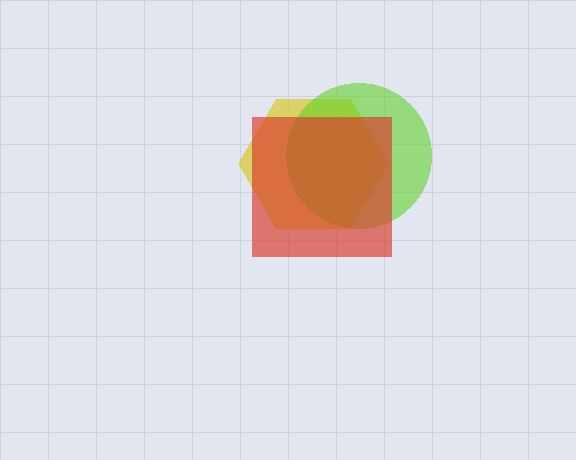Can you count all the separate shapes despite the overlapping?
Yes, there are 3 separate shapes.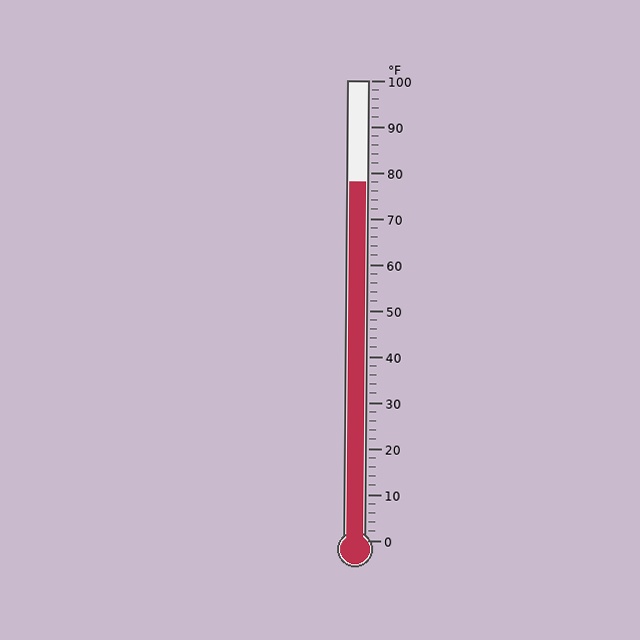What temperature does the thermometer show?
The thermometer shows approximately 78°F.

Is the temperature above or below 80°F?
The temperature is below 80°F.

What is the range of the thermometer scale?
The thermometer scale ranges from 0°F to 100°F.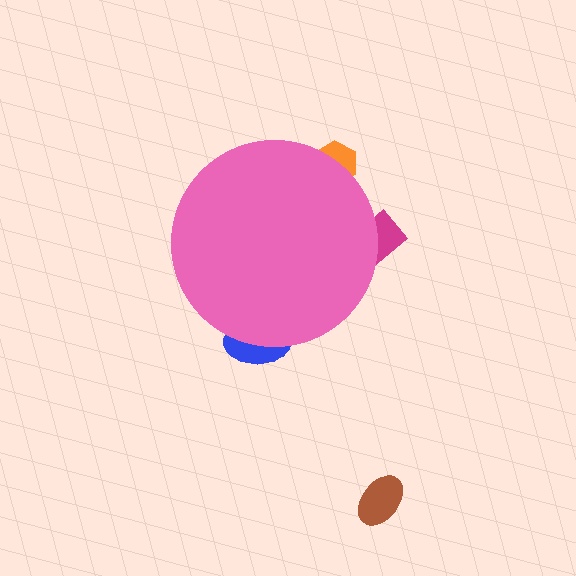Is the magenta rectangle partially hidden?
Yes, the magenta rectangle is partially hidden behind the pink circle.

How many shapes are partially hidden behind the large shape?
3 shapes are partially hidden.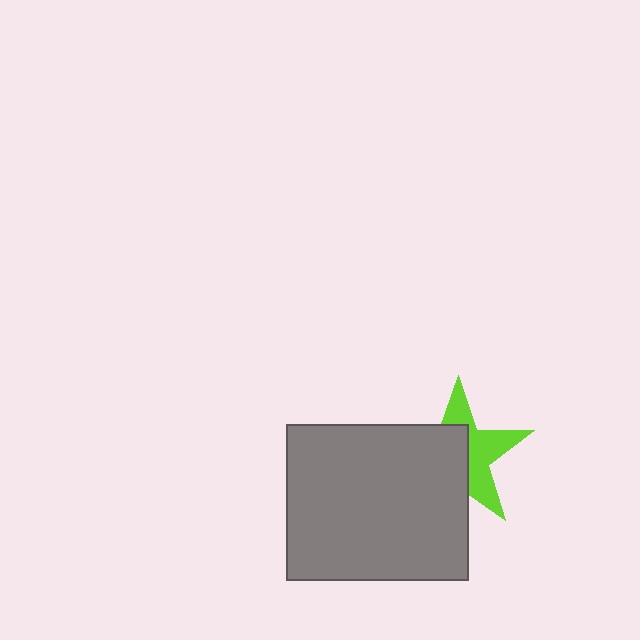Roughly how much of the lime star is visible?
About half of it is visible (roughly 45%).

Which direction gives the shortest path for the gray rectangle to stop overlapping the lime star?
Moving toward the lower-left gives the shortest separation.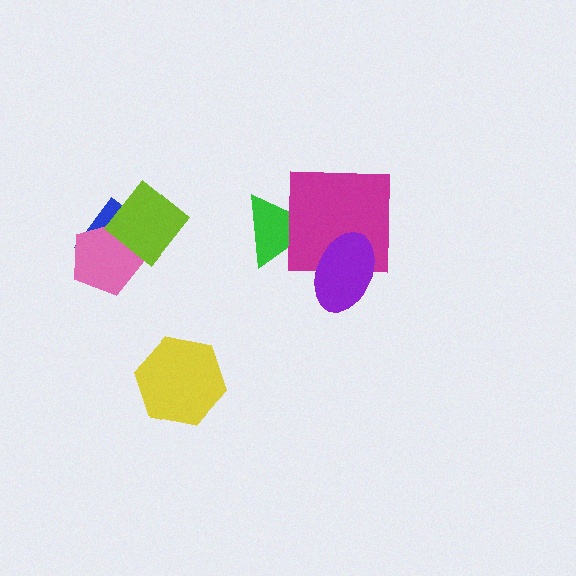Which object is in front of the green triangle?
The magenta square is in front of the green triangle.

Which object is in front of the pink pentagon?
The lime diamond is in front of the pink pentagon.